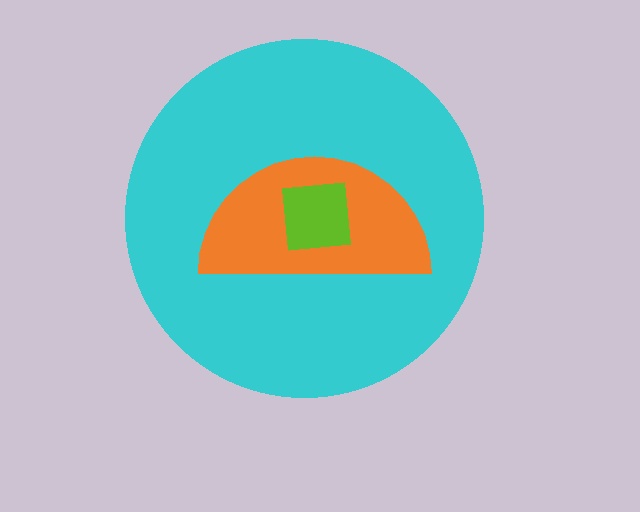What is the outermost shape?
The cyan circle.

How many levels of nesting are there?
3.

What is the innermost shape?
The lime square.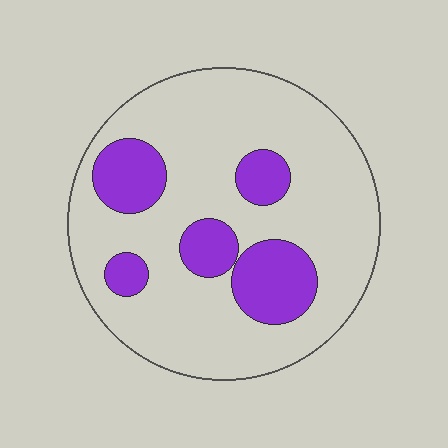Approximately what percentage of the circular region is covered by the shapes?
Approximately 20%.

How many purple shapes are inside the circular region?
5.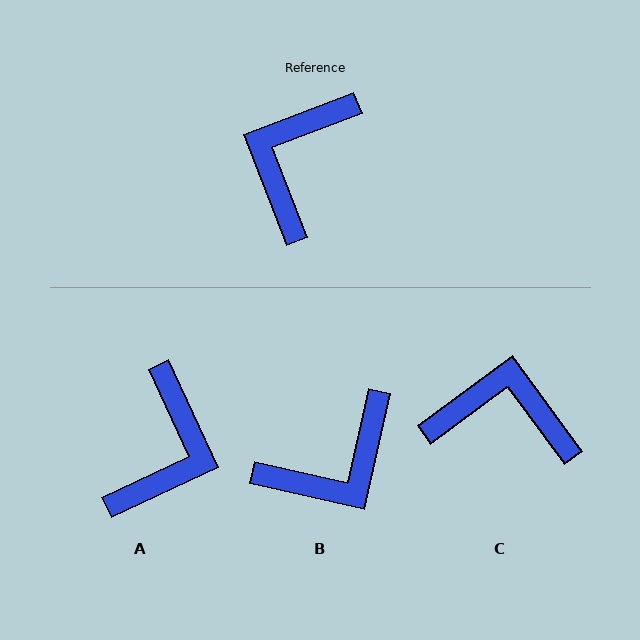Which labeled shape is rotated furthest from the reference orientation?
A, about 176 degrees away.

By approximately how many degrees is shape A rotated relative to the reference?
Approximately 176 degrees clockwise.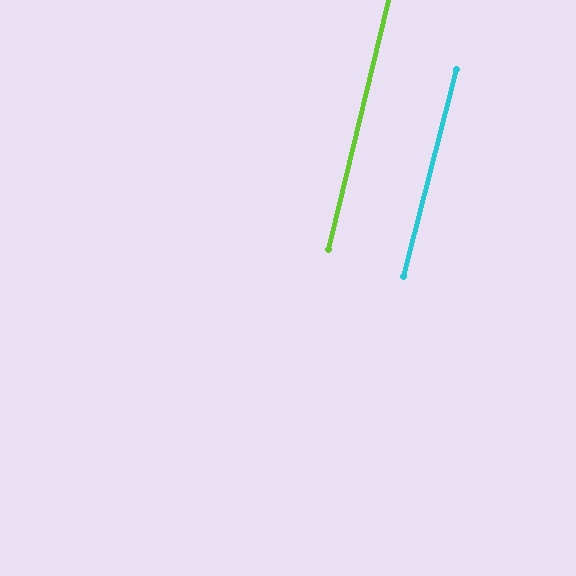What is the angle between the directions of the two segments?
Approximately 1 degree.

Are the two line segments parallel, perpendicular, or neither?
Parallel — their directions differ by only 0.7°.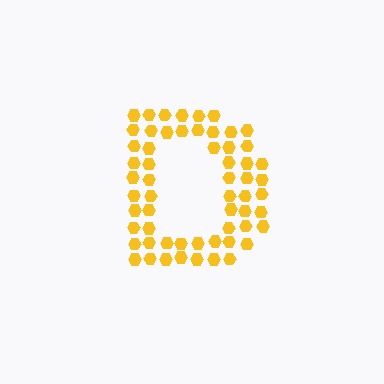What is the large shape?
The large shape is the letter D.